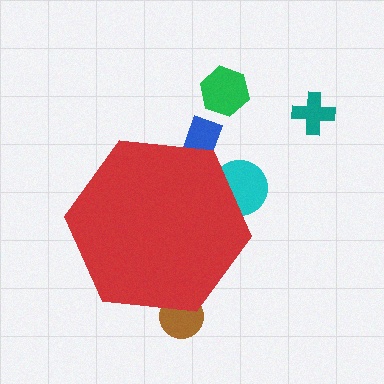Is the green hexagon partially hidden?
No, the green hexagon is fully visible.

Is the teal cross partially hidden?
No, the teal cross is fully visible.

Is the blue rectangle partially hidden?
Yes, the blue rectangle is partially hidden behind the red hexagon.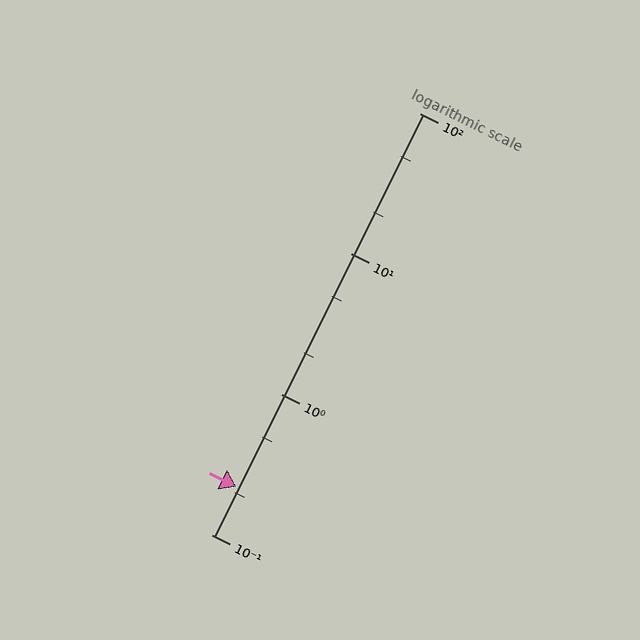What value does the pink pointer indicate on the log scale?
The pointer indicates approximately 0.22.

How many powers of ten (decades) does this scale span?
The scale spans 3 decades, from 0.1 to 100.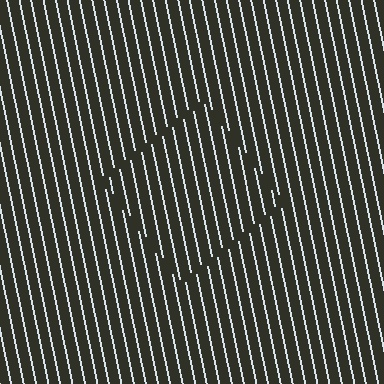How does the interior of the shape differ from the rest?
The interior of the shape contains the same grating, shifted by half a period — the contour is defined by the phase discontinuity where line-ends from the inner and outer gratings abut.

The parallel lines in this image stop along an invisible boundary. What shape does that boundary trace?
An illusory square. The interior of the shape contains the same grating, shifted by half a period — the contour is defined by the phase discontinuity where line-ends from the inner and outer gratings abut.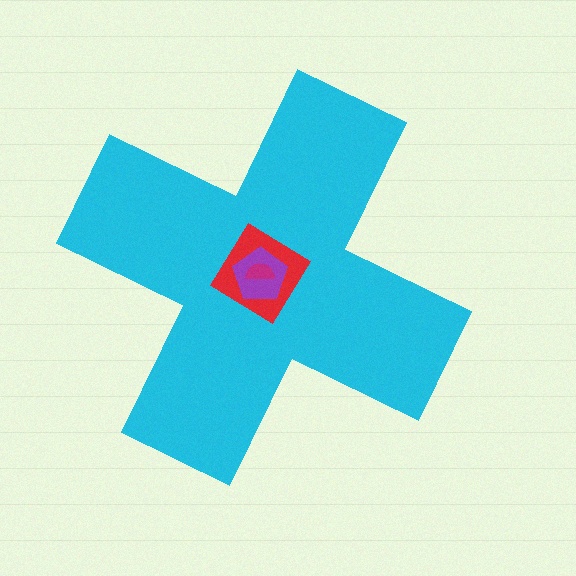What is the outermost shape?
The cyan cross.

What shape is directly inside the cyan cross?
The red diamond.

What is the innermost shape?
The magenta semicircle.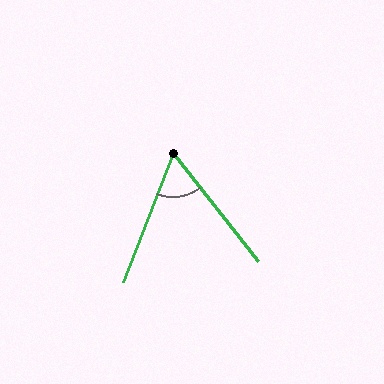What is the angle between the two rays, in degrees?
Approximately 59 degrees.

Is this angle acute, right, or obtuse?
It is acute.